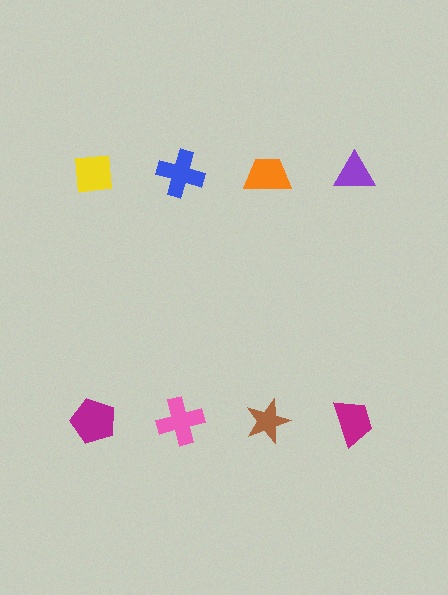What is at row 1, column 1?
A yellow square.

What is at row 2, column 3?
A brown star.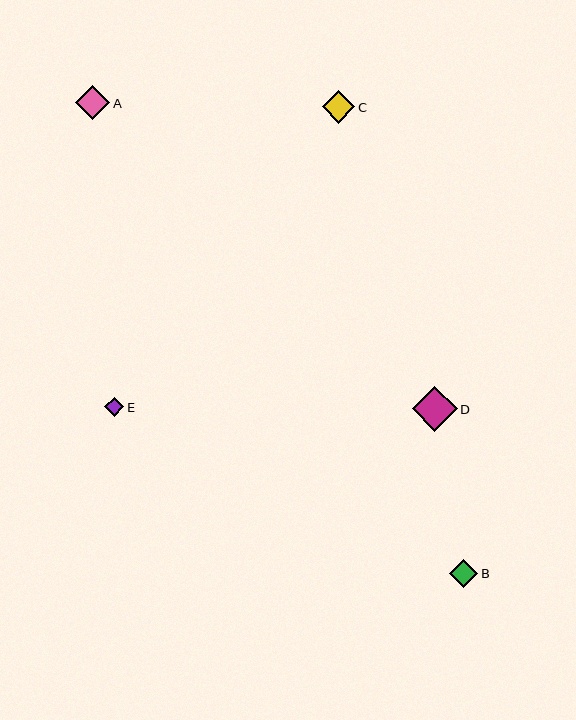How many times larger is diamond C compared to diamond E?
Diamond C is approximately 1.7 times the size of diamond E.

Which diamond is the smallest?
Diamond E is the smallest with a size of approximately 19 pixels.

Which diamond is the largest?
Diamond D is the largest with a size of approximately 45 pixels.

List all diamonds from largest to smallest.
From largest to smallest: D, A, C, B, E.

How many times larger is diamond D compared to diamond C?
Diamond D is approximately 1.4 times the size of diamond C.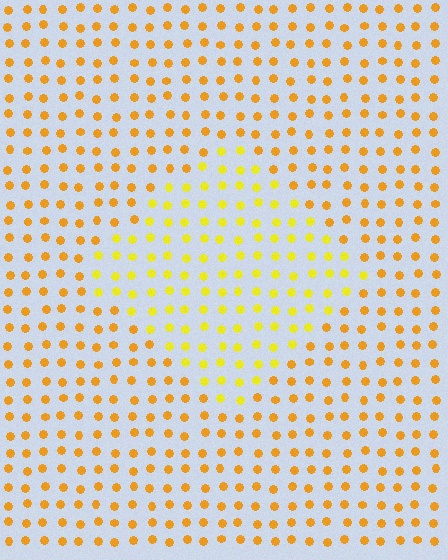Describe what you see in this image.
The image is filled with small orange elements in a uniform arrangement. A diamond-shaped region is visible where the elements are tinted to a slightly different hue, forming a subtle color boundary.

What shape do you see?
I see a diamond.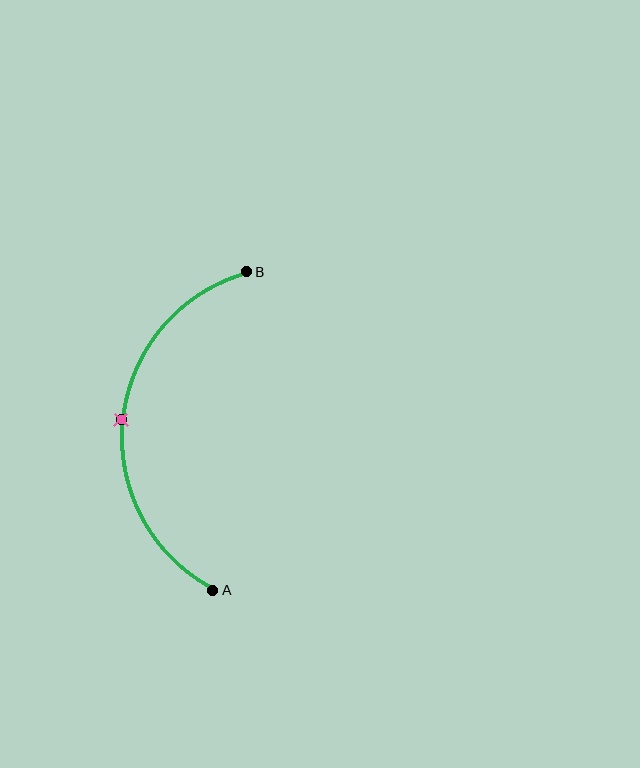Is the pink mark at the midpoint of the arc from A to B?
Yes. The pink mark lies on the arc at equal arc-length from both A and B — it is the arc midpoint.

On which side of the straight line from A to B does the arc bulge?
The arc bulges to the left of the straight line connecting A and B.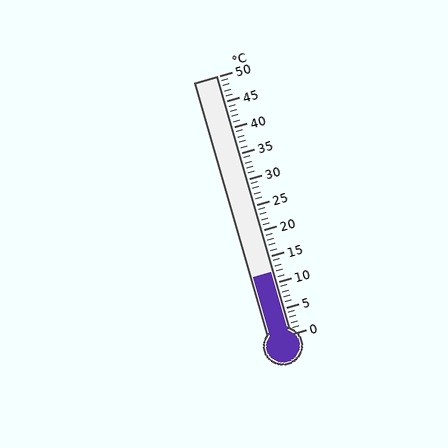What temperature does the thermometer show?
The thermometer shows approximately 12°C.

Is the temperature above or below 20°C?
The temperature is below 20°C.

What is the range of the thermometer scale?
The thermometer scale ranges from 0°C to 50°C.